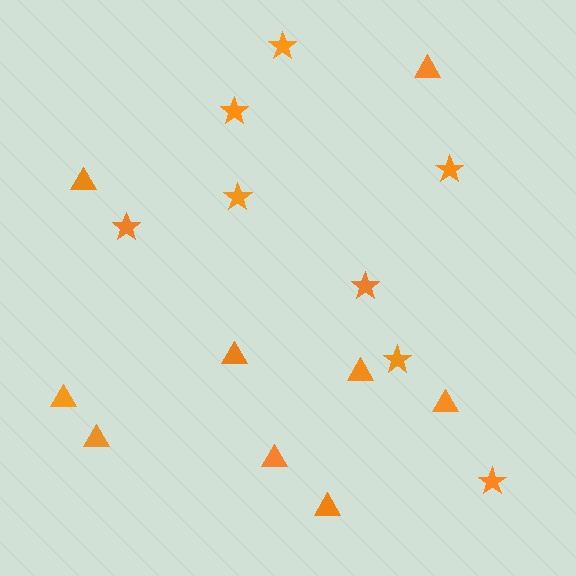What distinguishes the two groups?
There are 2 groups: one group of triangles (9) and one group of stars (8).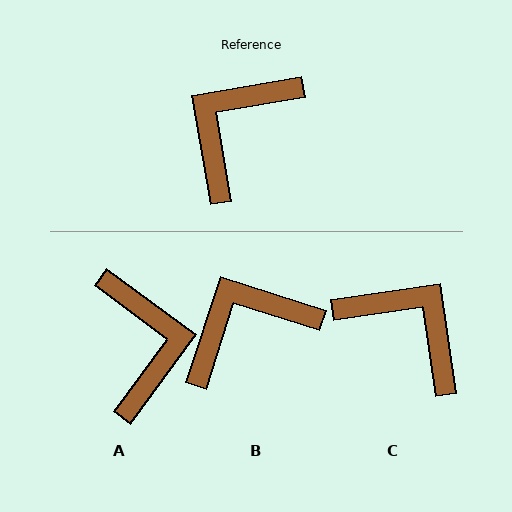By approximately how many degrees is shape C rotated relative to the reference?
Approximately 91 degrees clockwise.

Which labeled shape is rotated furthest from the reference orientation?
A, about 136 degrees away.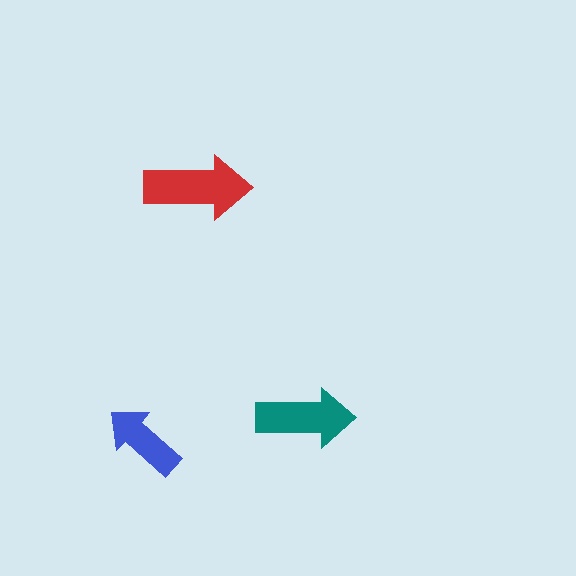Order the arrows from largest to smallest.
the red one, the teal one, the blue one.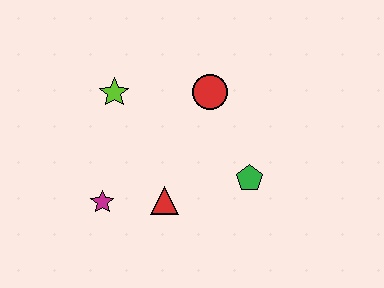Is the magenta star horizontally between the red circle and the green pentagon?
No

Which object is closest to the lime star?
The red circle is closest to the lime star.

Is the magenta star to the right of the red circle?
No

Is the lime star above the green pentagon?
Yes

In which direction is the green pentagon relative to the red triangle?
The green pentagon is to the right of the red triangle.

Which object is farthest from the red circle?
The magenta star is farthest from the red circle.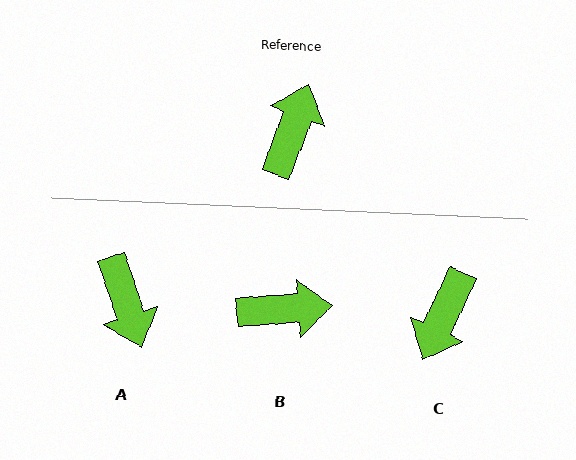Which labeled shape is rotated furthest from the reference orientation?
C, about 175 degrees away.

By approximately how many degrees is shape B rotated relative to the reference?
Approximately 65 degrees clockwise.